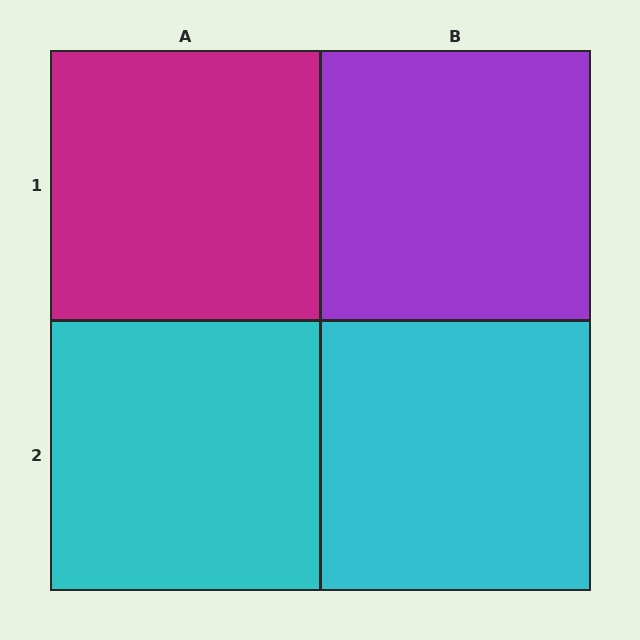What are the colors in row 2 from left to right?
Cyan, cyan.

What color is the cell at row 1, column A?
Magenta.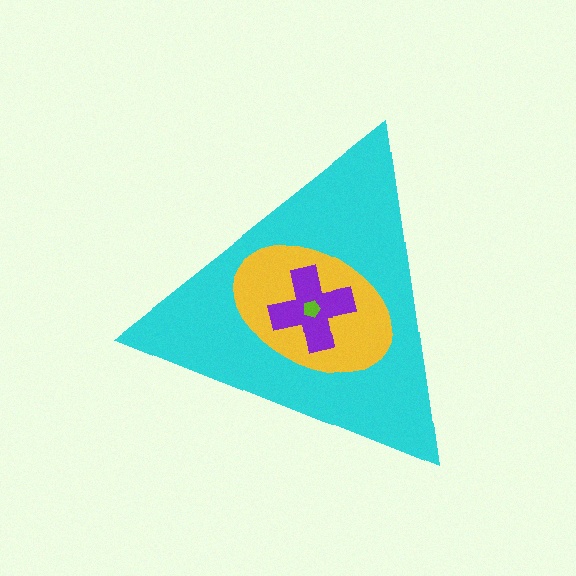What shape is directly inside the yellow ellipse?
The purple cross.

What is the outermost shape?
The cyan triangle.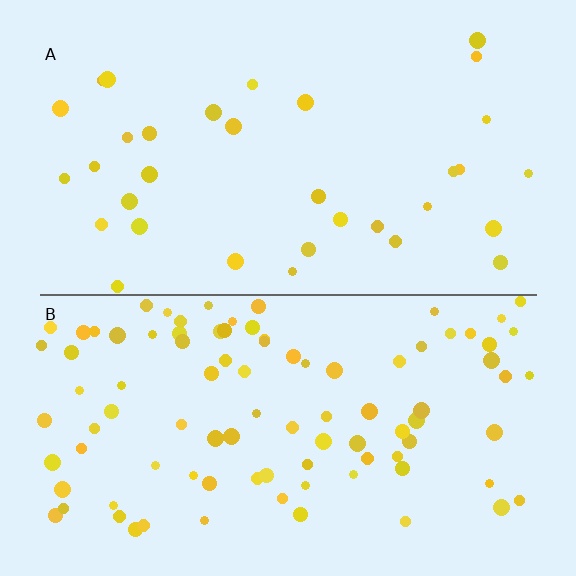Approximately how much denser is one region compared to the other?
Approximately 2.8× — region B over region A.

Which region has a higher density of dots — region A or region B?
B (the bottom).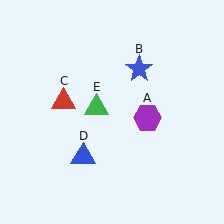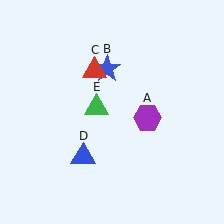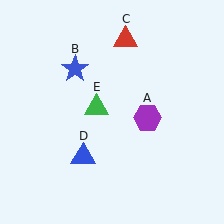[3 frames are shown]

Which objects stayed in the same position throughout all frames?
Purple hexagon (object A) and blue triangle (object D) and green triangle (object E) remained stationary.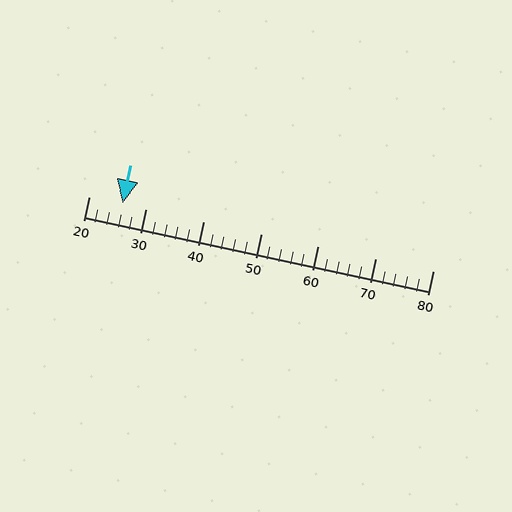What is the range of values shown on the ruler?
The ruler shows values from 20 to 80.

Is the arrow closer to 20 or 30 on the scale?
The arrow is closer to 30.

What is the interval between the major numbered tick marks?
The major tick marks are spaced 10 units apart.